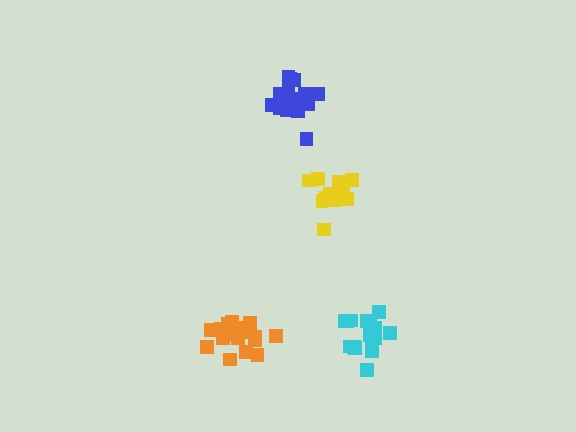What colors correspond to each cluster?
The clusters are colored: cyan, yellow, orange, blue.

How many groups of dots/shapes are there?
There are 4 groups.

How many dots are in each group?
Group 1: 17 dots, Group 2: 13 dots, Group 3: 18 dots, Group 4: 18 dots (66 total).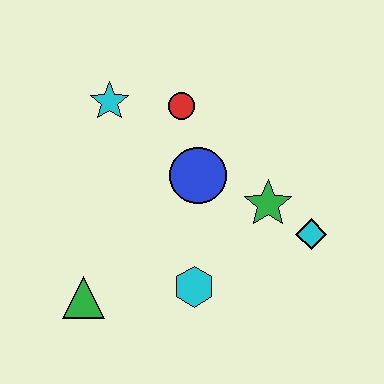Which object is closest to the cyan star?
The red circle is closest to the cyan star.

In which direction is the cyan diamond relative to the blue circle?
The cyan diamond is to the right of the blue circle.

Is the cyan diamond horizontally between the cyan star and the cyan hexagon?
No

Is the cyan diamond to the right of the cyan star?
Yes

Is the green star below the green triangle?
No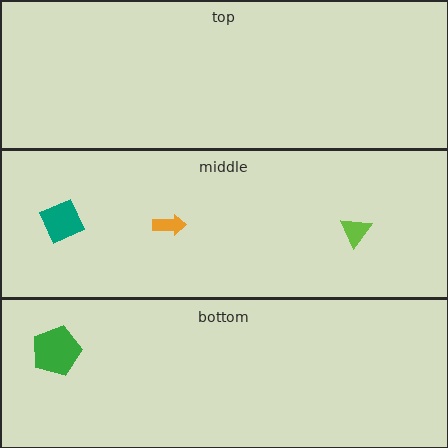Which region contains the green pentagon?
The bottom region.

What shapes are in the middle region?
The teal diamond, the orange arrow, the lime triangle.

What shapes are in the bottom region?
The green pentagon.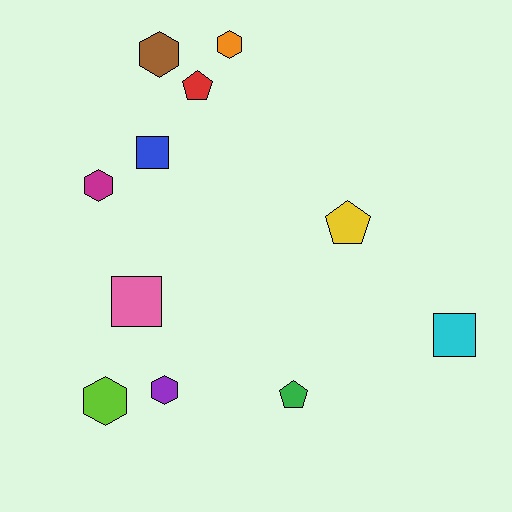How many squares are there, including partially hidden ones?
There are 3 squares.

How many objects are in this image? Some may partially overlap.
There are 11 objects.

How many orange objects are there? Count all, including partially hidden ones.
There is 1 orange object.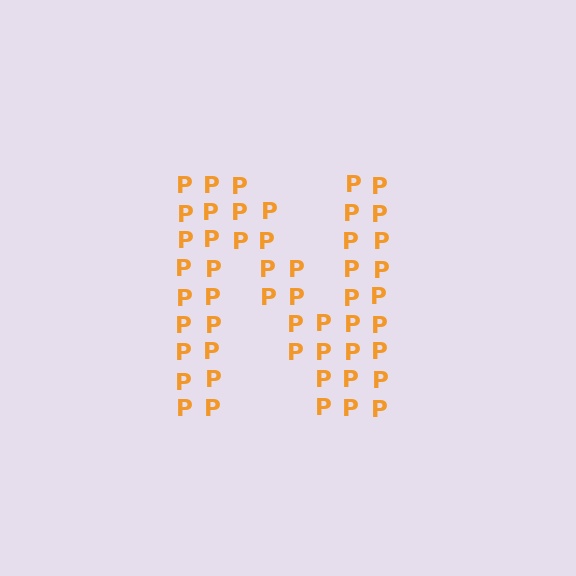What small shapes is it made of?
It is made of small letter P's.